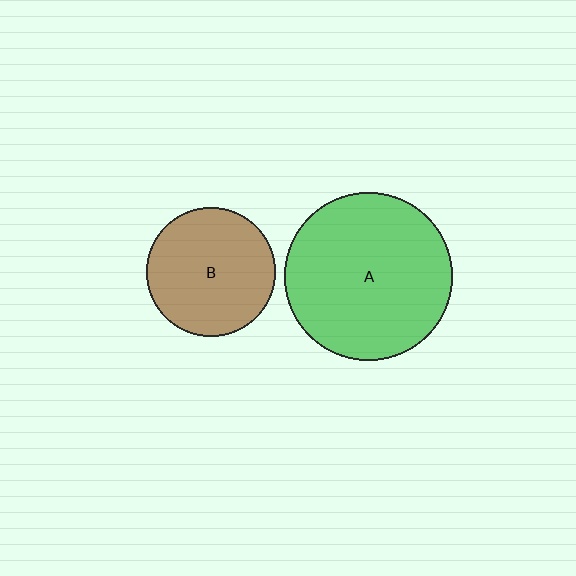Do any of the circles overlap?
No, none of the circles overlap.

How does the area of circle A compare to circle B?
Approximately 1.7 times.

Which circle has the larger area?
Circle A (green).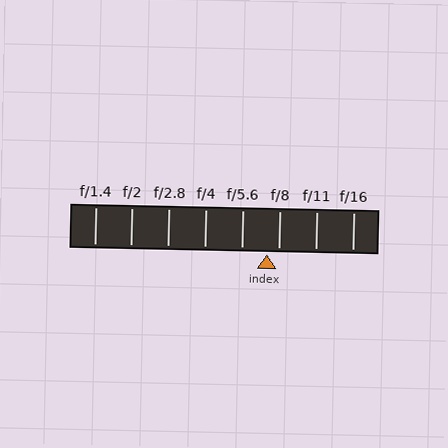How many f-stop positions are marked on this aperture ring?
There are 8 f-stop positions marked.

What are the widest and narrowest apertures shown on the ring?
The widest aperture shown is f/1.4 and the narrowest is f/16.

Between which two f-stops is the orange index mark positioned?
The index mark is between f/5.6 and f/8.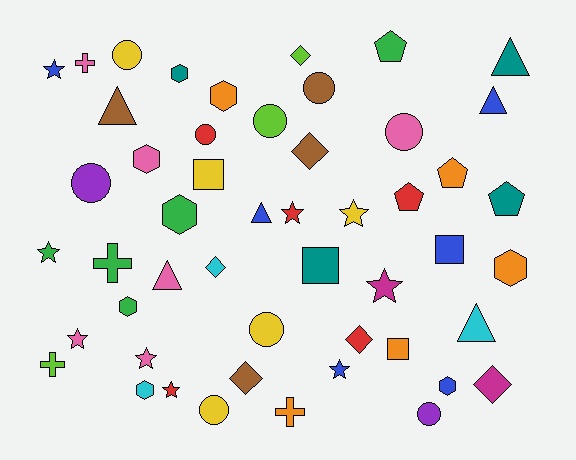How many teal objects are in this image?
There are 4 teal objects.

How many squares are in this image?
There are 4 squares.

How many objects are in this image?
There are 50 objects.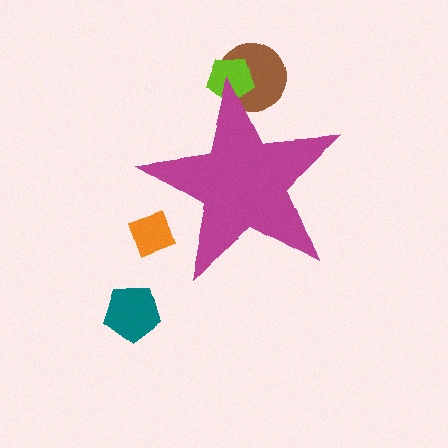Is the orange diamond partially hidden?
Yes, the orange diamond is partially hidden behind the magenta star.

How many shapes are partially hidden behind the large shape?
3 shapes are partially hidden.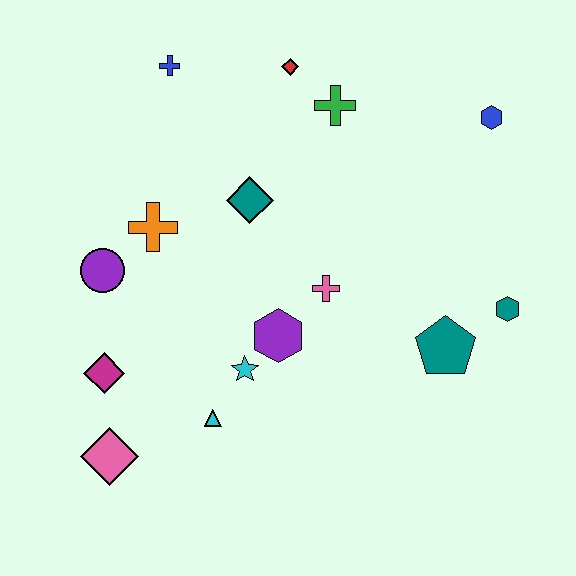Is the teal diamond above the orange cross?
Yes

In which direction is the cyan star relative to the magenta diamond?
The cyan star is to the right of the magenta diamond.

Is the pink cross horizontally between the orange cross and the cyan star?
No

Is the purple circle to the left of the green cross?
Yes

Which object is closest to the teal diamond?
The orange cross is closest to the teal diamond.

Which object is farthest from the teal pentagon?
The blue cross is farthest from the teal pentagon.